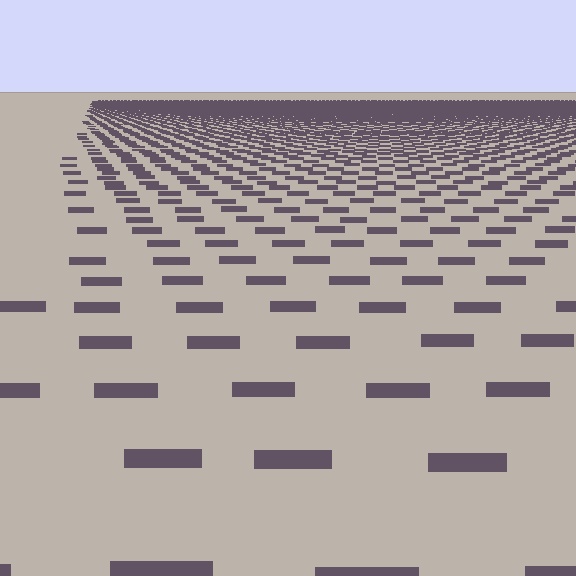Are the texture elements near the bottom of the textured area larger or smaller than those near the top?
Larger. Near the bottom, elements are closer to the viewer and appear at a bigger on-screen size.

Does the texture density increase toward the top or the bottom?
Density increases toward the top.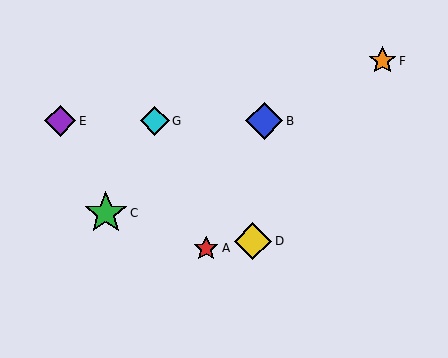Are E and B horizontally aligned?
Yes, both are at y≈121.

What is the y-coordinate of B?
Object B is at y≈121.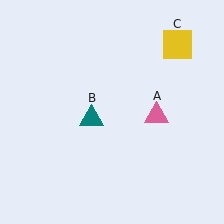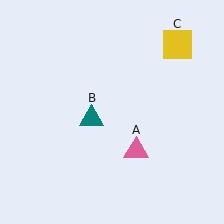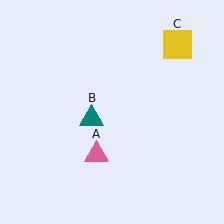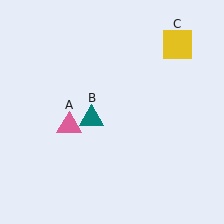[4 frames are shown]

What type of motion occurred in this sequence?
The pink triangle (object A) rotated clockwise around the center of the scene.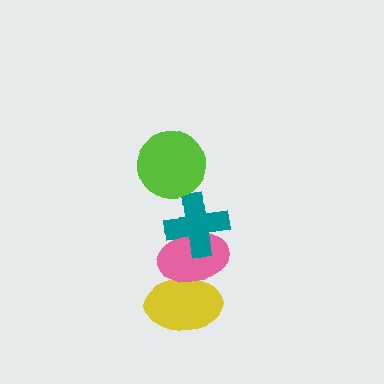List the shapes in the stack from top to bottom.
From top to bottom: the lime circle, the teal cross, the pink ellipse, the yellow ellipse.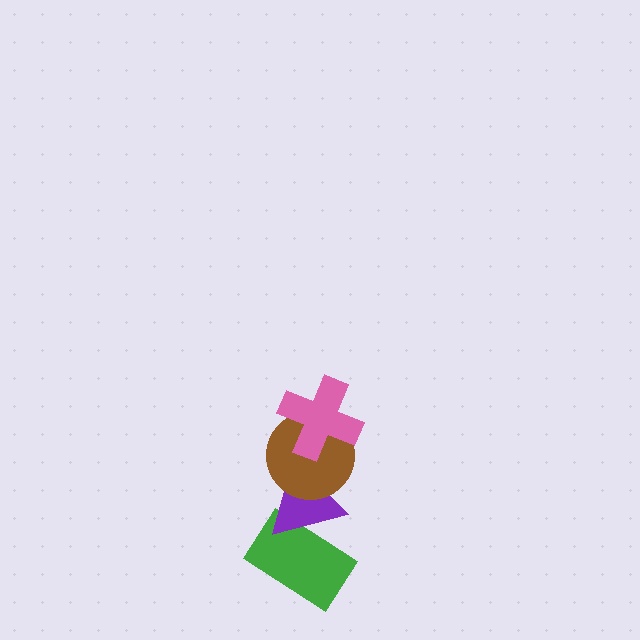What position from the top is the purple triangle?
The purple triangle is 3rd from the top.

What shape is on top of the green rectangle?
The purple triangle is on top of the green rectangle.